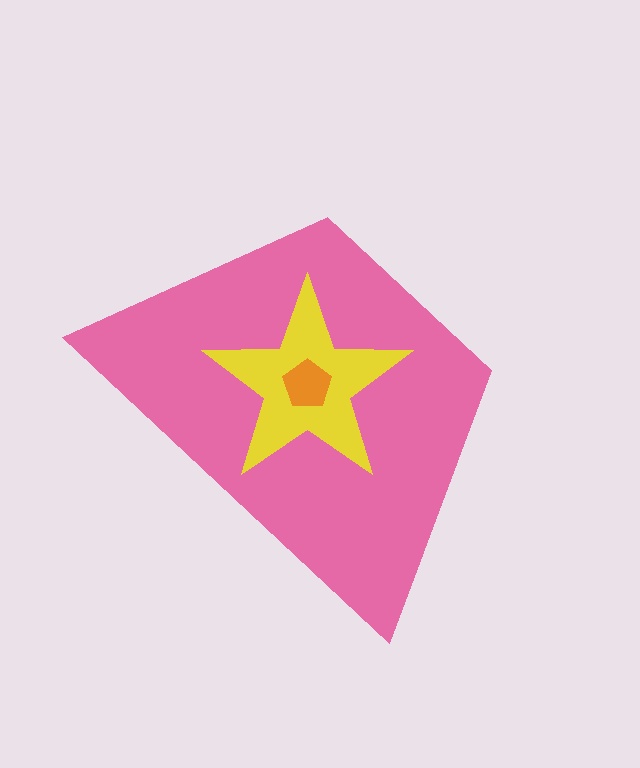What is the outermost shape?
The pink trapezoid.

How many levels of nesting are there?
3.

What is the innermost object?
The orange pentagon.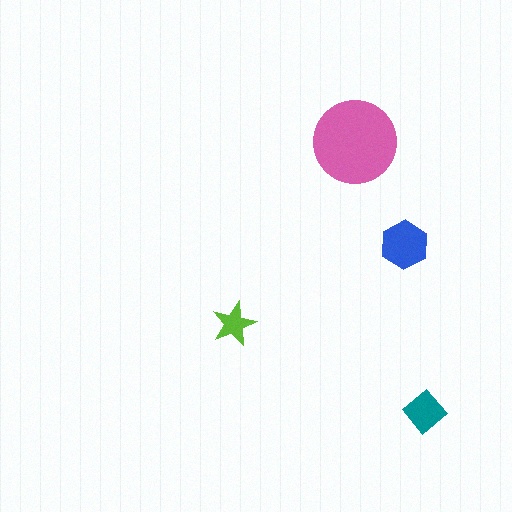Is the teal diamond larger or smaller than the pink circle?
Smaller.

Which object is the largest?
The pink circle.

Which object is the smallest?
The lime star.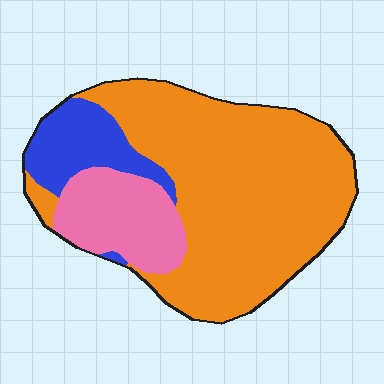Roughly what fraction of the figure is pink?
Pink takes up about one sixth (1/6) of the figure.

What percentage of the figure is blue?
Blue takes up about one eighth (1/8) of the figure.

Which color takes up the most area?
Orange, at roughly 70%.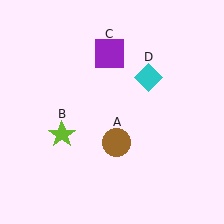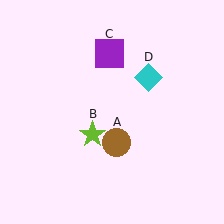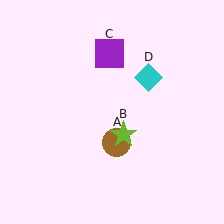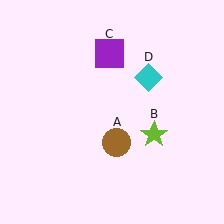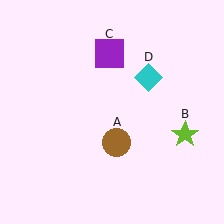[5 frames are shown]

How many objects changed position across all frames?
1 object changed position: lime star (object B).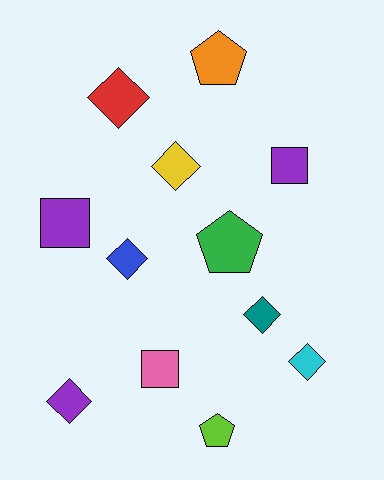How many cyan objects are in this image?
There is 1 cyan object.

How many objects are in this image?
There are 12 objects.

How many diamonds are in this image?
There are 6 diamonds.